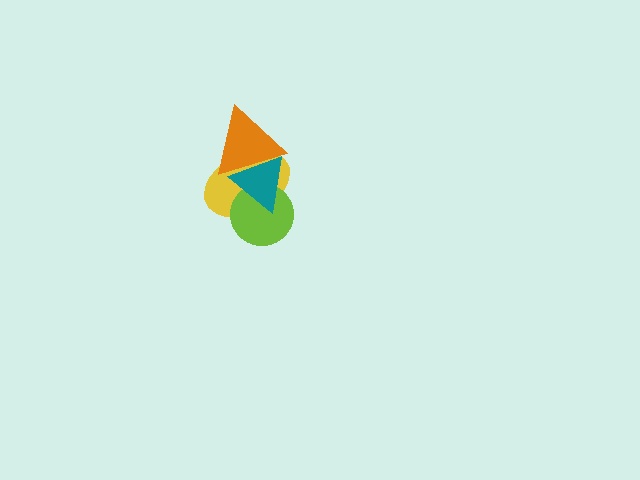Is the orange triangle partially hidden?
No, no other shape covers it.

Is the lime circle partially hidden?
Yes, it is partially covered by another shape.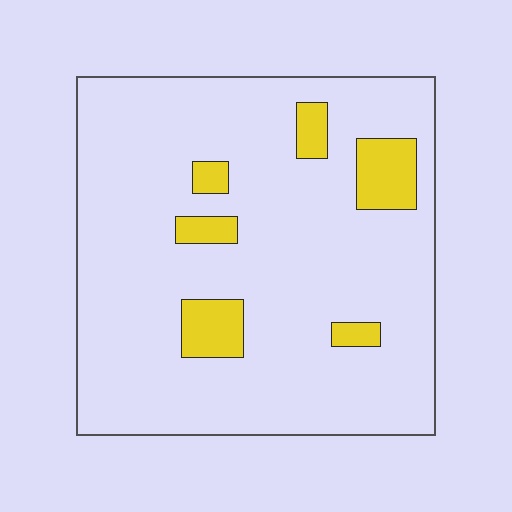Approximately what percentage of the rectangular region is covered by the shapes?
Approximately 10%.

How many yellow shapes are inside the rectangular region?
6.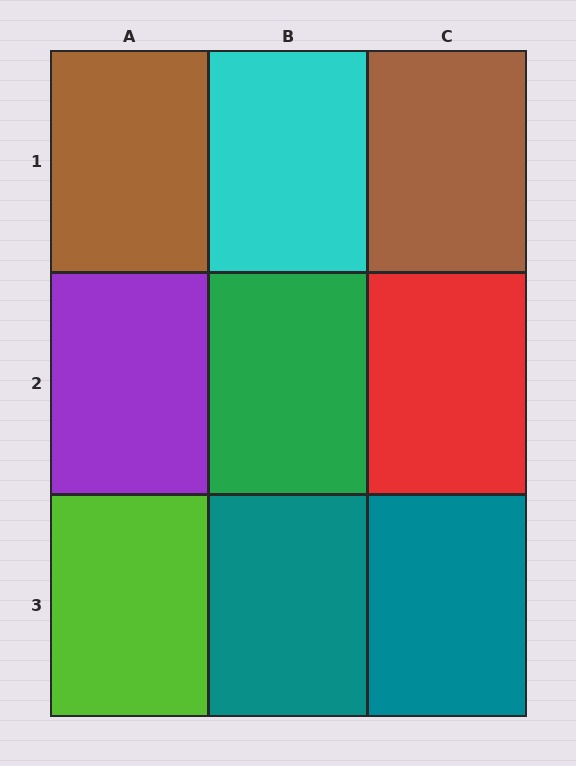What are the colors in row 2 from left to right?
Purple, green, red.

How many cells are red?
1 cell is red.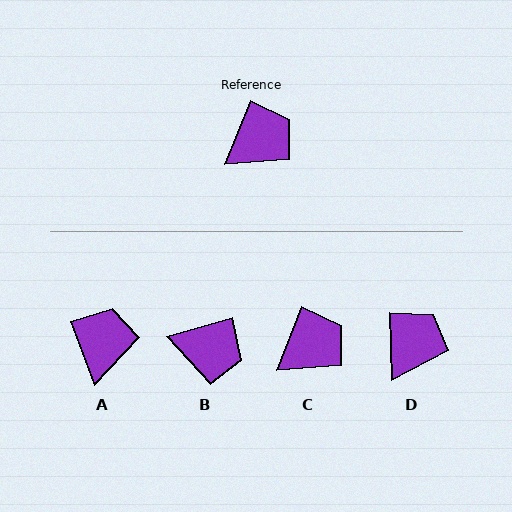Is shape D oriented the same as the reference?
No, it is off by about 23 degrees.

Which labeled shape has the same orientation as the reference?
C.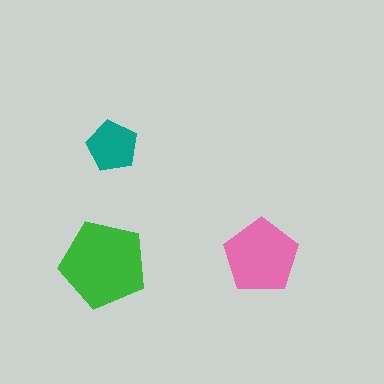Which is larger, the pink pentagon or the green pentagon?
The green one.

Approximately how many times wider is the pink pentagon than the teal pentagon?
About 1.5 times wider.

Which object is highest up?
The teal pentagon is topmost.